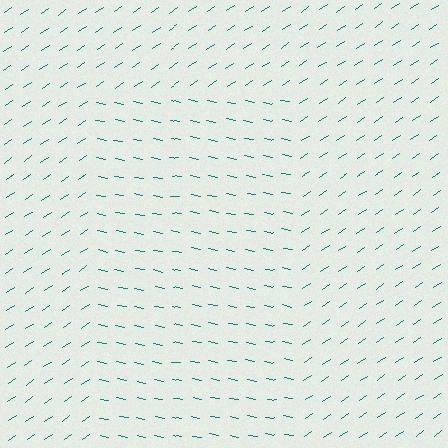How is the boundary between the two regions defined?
The boundary is defined purely by a change in line orientation (approximately 45 degrees difference). All lines are the same color and thickness.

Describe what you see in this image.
The image is filled with small teal line segments. A rectangle region in the image has lines oriented differently from the surrounding lines, creating a visible texture boundary.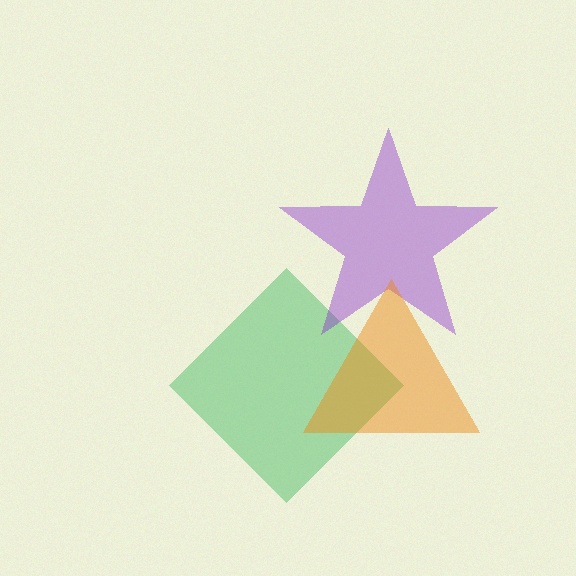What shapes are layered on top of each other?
The layered shapes are: a green diamond, a purple star, an orange triangle.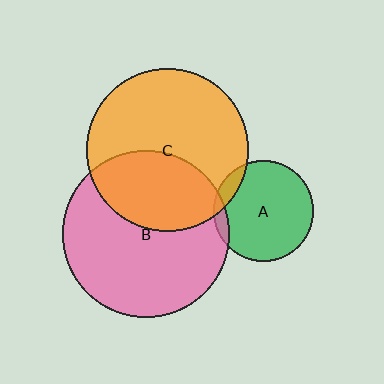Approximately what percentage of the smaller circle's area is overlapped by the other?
Approximately 10%.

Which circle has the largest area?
Circle B (pink).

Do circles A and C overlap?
Yes.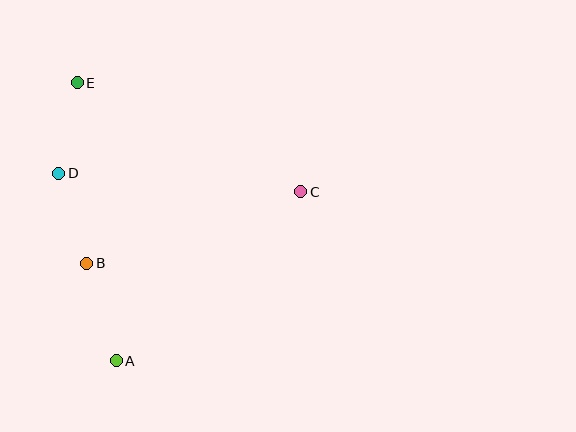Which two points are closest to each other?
Points D and E are closest to each other.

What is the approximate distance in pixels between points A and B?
The distance between A and B is approximately 102 pixels.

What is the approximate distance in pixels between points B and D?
The distance between B and D is approximately 94 pixels.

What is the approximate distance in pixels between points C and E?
The distance between C and E is approximately 249 pixels.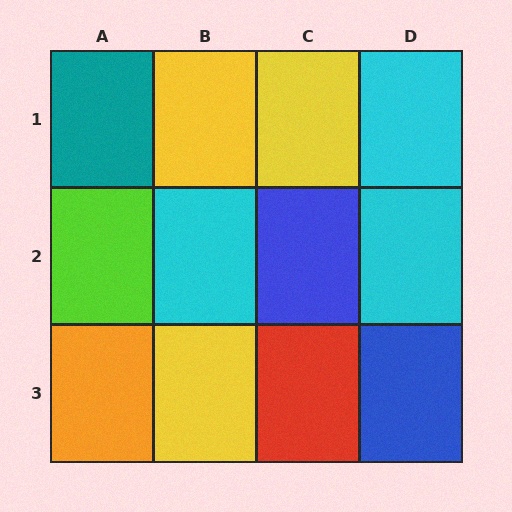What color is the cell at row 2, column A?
Lime.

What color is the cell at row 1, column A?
Teal.